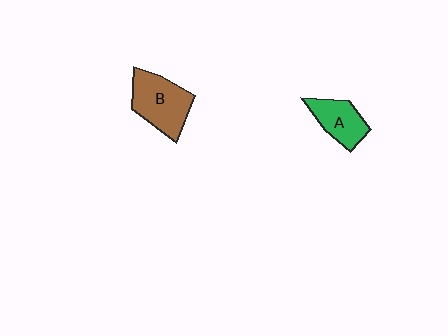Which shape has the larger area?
Shape B (brown).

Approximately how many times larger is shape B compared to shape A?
Approximately 1.4 times.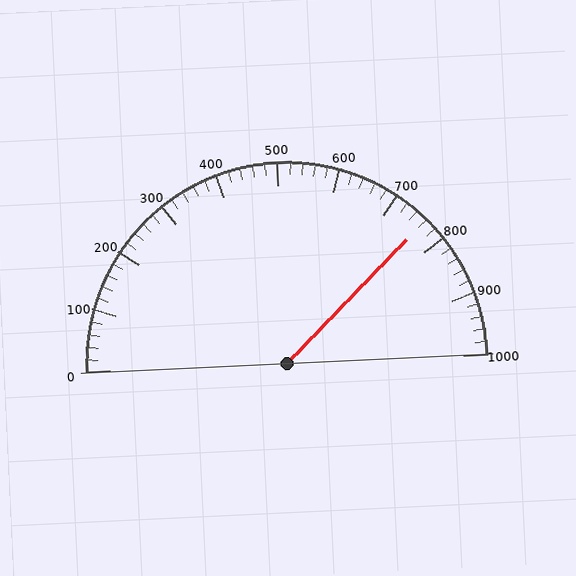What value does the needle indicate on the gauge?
The needle indicates approximately 760.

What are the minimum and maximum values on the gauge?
The gauge ranges from 0 to 1000.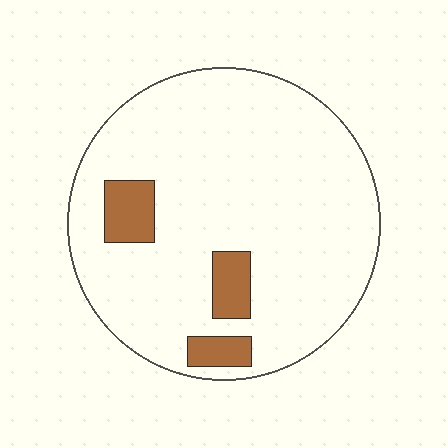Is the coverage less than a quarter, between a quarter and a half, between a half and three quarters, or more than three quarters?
Less than a quarter.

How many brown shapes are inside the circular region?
3.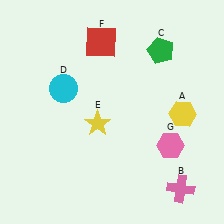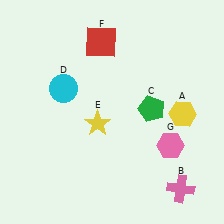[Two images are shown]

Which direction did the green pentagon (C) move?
The green pentagon (C) moved down.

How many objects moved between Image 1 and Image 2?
1 object moved between the two images.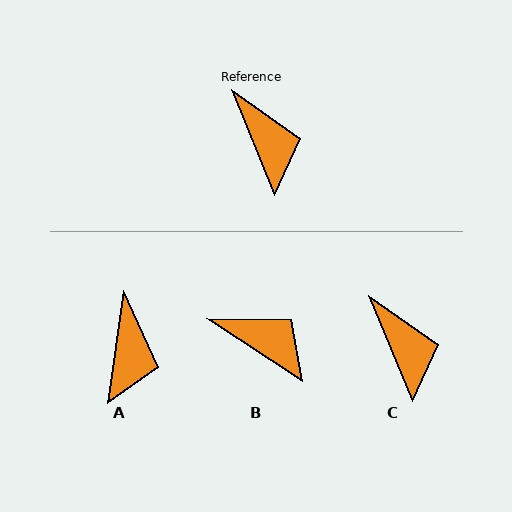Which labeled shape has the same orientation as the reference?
C.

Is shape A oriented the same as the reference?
No, it is off by about 31 degrees.